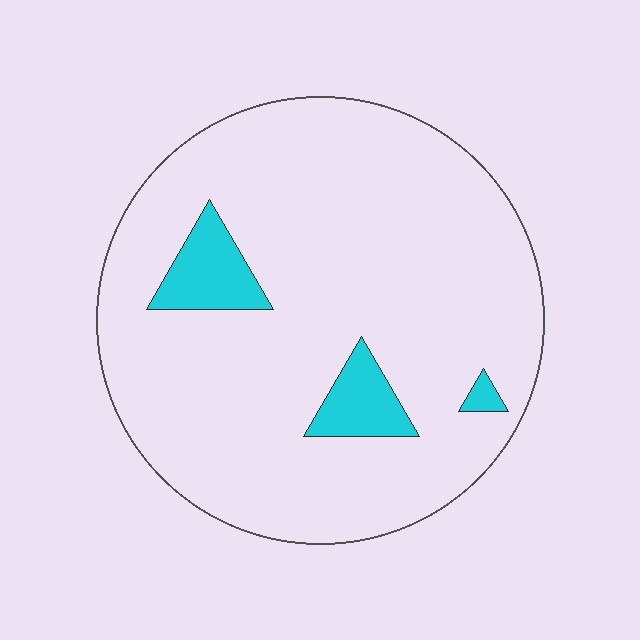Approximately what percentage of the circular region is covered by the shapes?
Approximately 10%.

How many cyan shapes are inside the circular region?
3.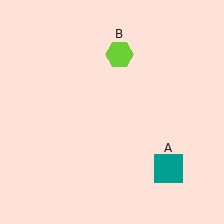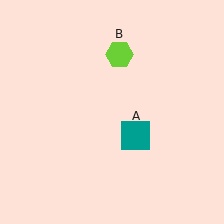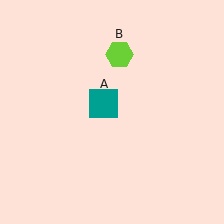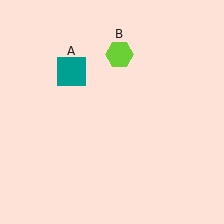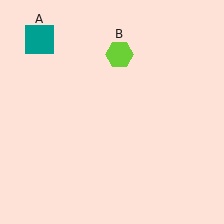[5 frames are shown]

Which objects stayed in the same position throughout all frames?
Lime hexagon (object B) remained stationary.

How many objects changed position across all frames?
1 object changed position: teal square (object A).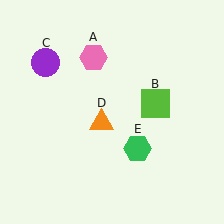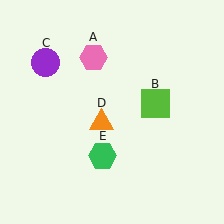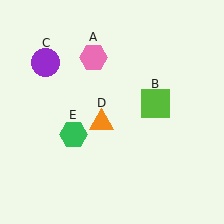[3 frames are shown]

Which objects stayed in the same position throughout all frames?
Pink hexagon (object A) and lime square (object B) and purple circle (object C) and orange triangle (object D) remained stationary.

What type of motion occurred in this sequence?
The green hexagon (object E) rotated clockwise around the center of the scene.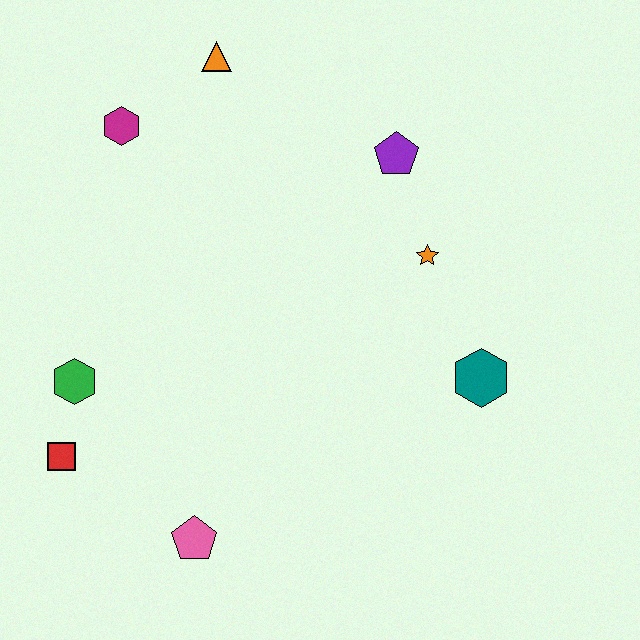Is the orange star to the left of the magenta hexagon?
No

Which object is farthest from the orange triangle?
The pink pentagon is farthest from the orange triangle.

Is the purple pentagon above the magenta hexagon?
No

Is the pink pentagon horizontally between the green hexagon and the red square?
No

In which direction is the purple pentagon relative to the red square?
The purple pentagon is to the right of the red square.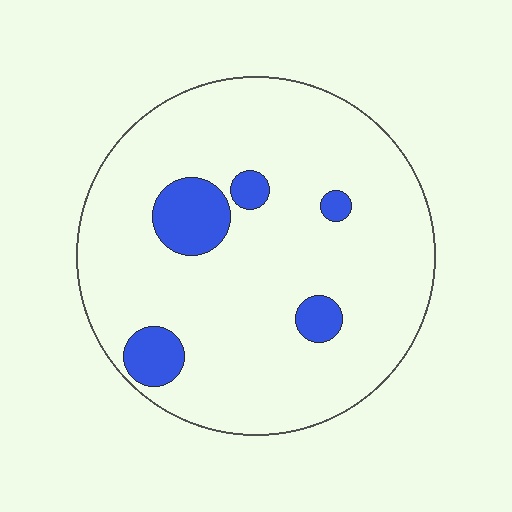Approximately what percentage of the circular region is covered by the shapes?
Approximately 10%.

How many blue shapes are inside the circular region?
5.